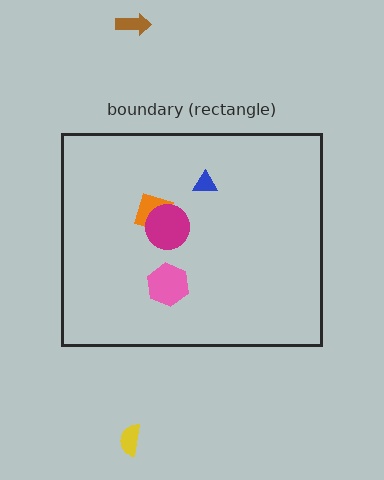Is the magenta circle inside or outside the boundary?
Inside.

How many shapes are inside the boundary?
4 inside, 2 outside.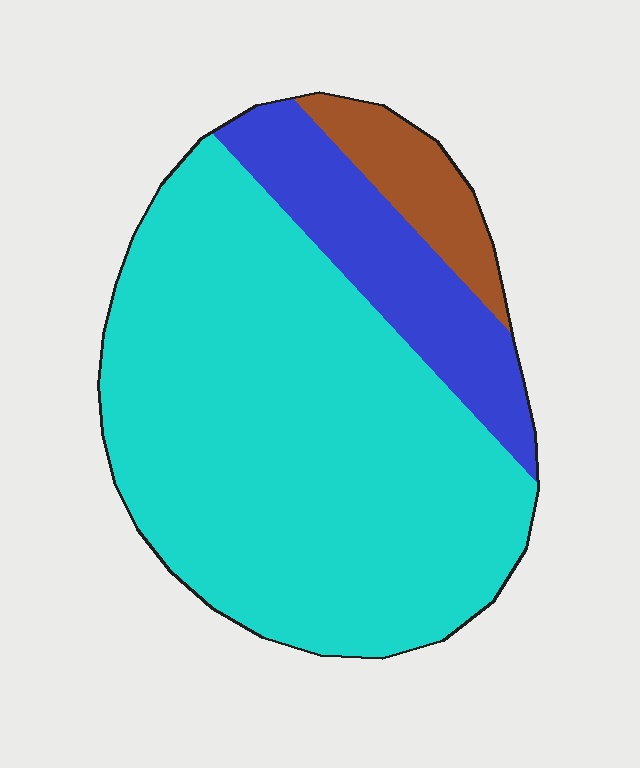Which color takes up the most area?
Cyan, at roughly 75%.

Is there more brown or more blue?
Blue.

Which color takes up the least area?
Brown, at roughly 10%.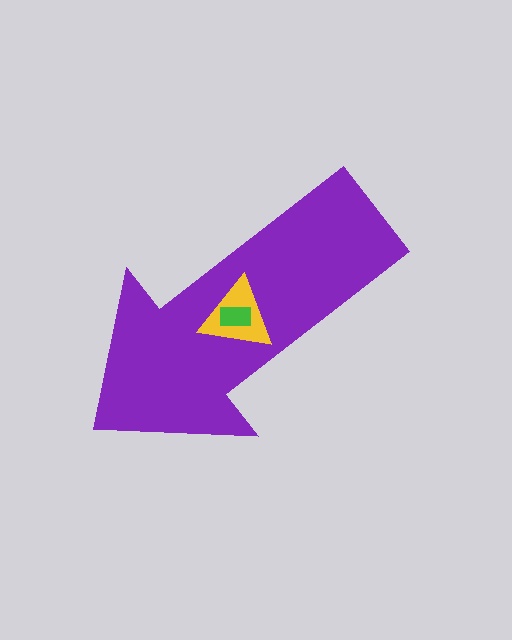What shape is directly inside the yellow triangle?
The green rectangle.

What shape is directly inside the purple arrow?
The yellow triangle.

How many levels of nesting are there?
3.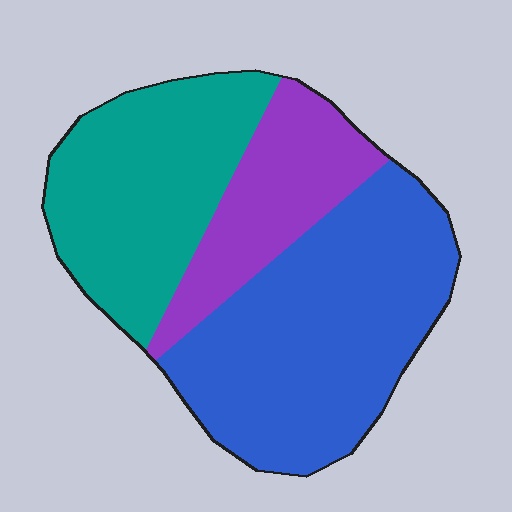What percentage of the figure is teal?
Teal takes up between a sixth and a third of the figure.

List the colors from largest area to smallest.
From largest to smallest: blue, teal, purple.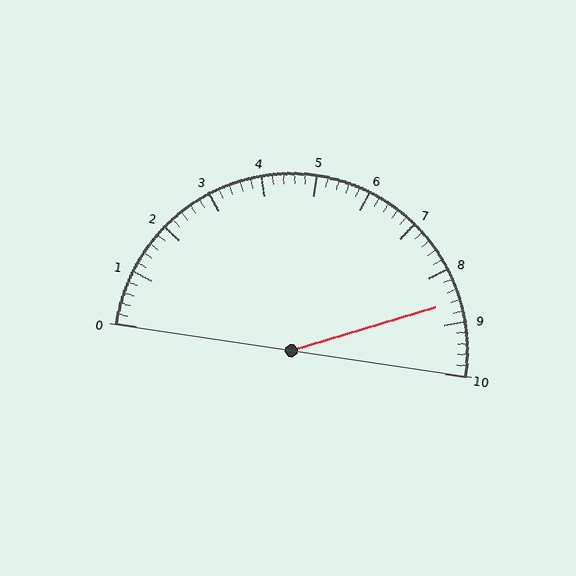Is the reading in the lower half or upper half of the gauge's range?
The reading is in the upper half of the range (0 to 10).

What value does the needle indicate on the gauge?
The needle indicates approximately 8.6.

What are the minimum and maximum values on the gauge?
The gauge ranges from 0 to 10.